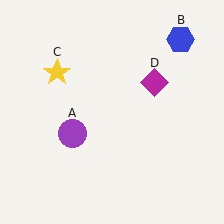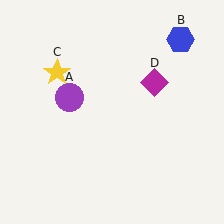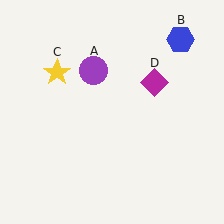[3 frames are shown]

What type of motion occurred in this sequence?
The purple circle (object A) rotated clockwise around the center of the scene.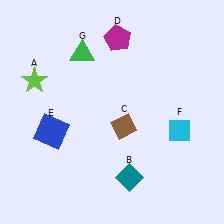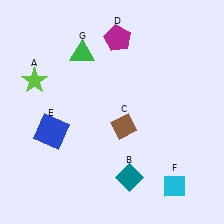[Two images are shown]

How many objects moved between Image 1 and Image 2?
1 object moved between the two images.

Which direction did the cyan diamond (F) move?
The cyan diamond (F) moved down.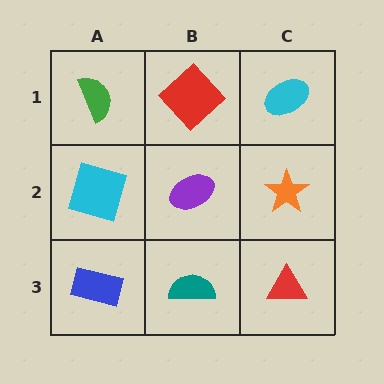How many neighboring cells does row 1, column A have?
2.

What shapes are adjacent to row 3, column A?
A cyan square (row 2, column A), a teal semicircle (row 3, column B).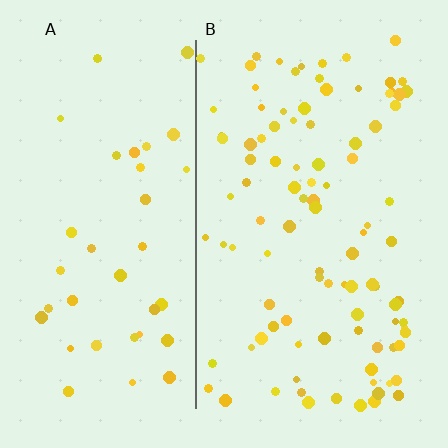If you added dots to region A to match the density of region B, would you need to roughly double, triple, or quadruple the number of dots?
Approximately triple.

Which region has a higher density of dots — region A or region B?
B (the right).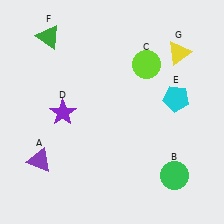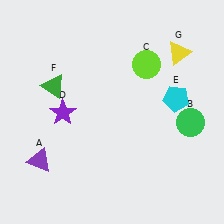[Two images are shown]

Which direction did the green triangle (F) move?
The green triangle (F) moved down.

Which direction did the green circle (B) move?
The green circle (B) moved up.